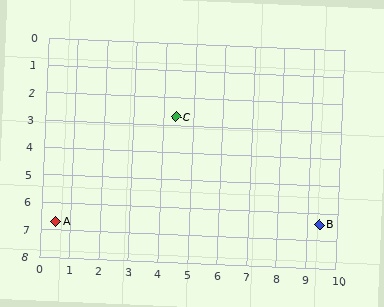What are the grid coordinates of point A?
Point A is at approximately (0.5, 6.7).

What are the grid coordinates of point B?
Point B is at approximately (9.4, 6.4).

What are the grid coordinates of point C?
Point C is at approximately (4.4, 2.7).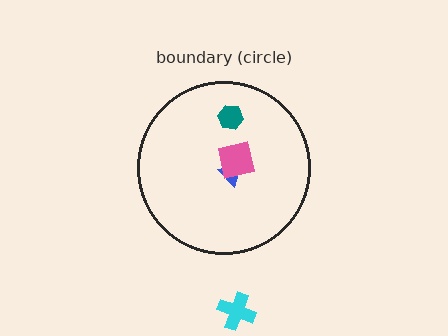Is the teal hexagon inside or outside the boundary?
Inside.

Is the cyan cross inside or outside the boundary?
Outside.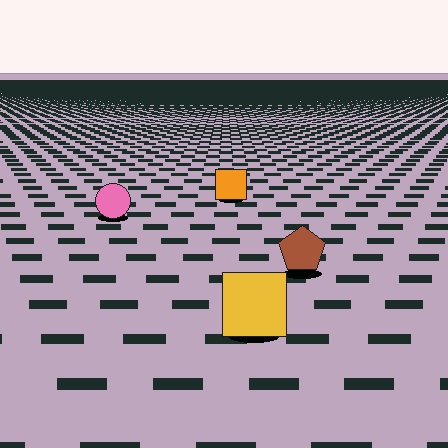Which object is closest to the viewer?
The yellow square is closest. The texture marks near it are larger and more spread out.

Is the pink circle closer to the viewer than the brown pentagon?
No. The brown pentagon is closer — you can tell from the texture gradient: the ground texture is coarser near it.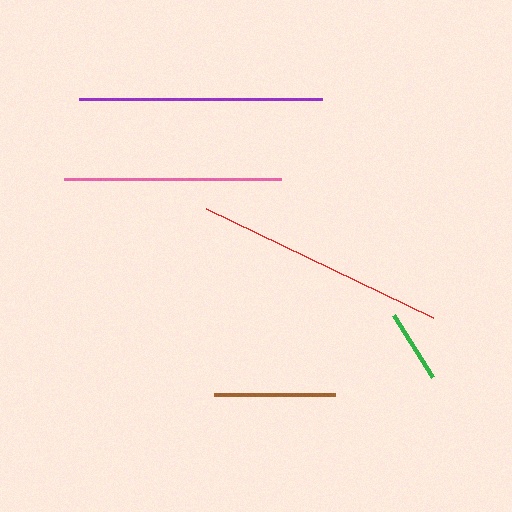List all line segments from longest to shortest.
From longest to shortest: red, purple, pink, brown, green.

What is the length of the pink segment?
The pink segment is approximately 217 pixels long.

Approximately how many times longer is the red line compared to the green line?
The red line is approximately 3.4 times the length of the green line.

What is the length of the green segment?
The green segment is approximately 74 pixels long.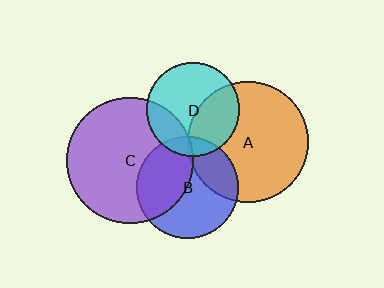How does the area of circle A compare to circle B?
Approximately 1.4 times.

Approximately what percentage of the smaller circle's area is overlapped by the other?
Approximately 25%.